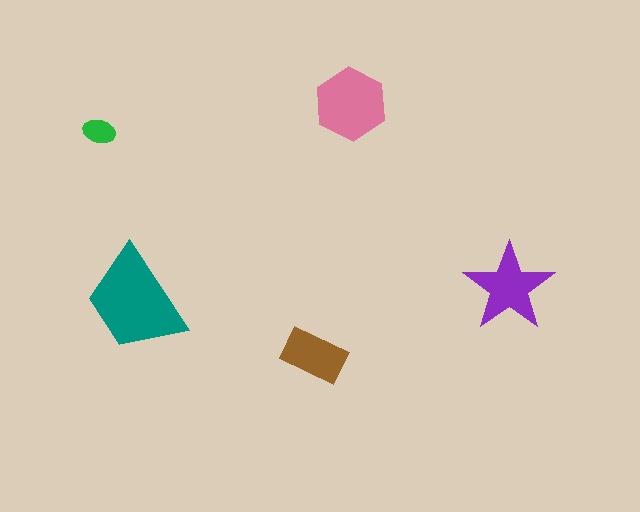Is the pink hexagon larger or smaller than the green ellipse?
Larger.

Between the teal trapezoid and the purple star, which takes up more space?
The teal trapezoid.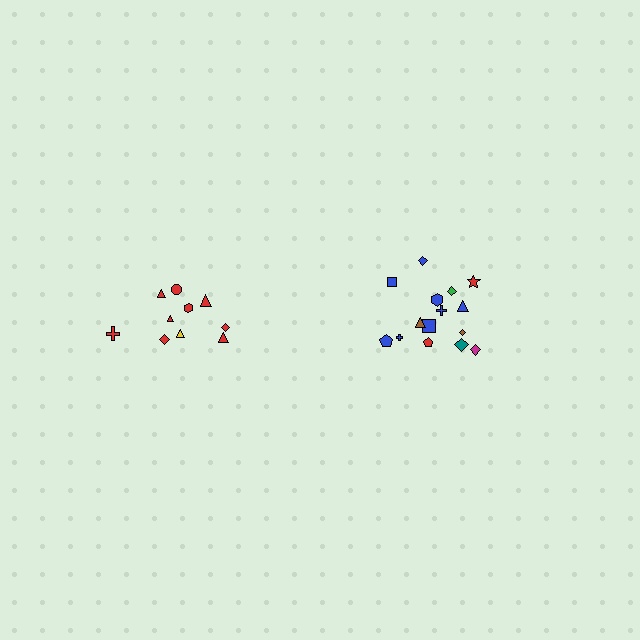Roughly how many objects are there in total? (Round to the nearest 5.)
Roughly 25 objects in total.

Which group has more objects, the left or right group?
The right group.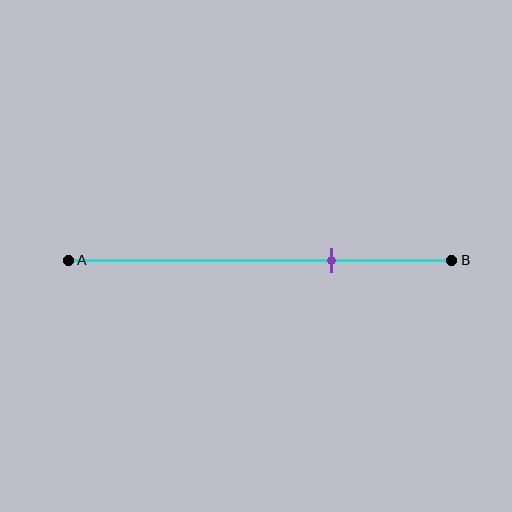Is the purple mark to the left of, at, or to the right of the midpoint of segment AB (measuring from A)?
The purple mark is to the right of the midpoint of segment AB.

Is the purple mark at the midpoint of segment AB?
No, the mark is at about 70% from A, not at the 50% midpoint.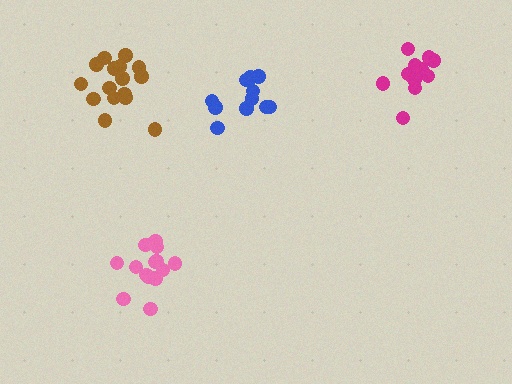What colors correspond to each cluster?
The clusters are colored: magenta, brown, blue, pink.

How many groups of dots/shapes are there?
There are 4 groups.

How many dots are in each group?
Group 1: 11 dots, Group 2: 16 dots, Group 3: 11 dots, Group 4: 15 dots (53 total).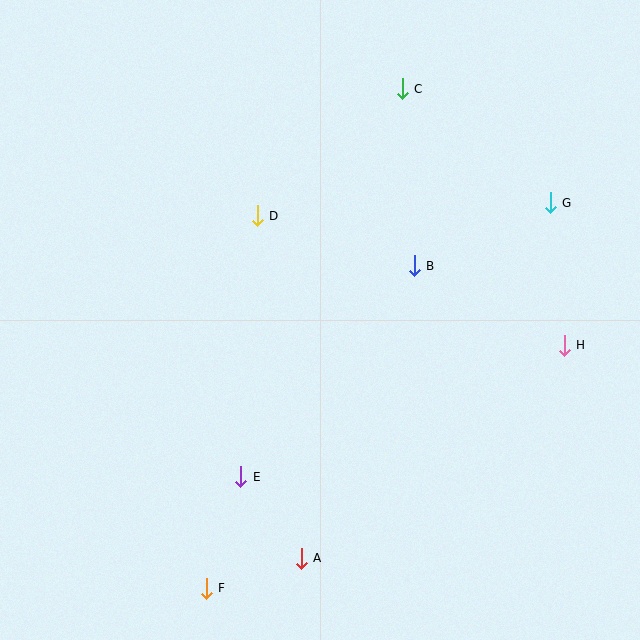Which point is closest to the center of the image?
Point B at (414, 266) is closest to the center.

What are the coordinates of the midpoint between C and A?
The midpoint between C and A is at (352, 324).